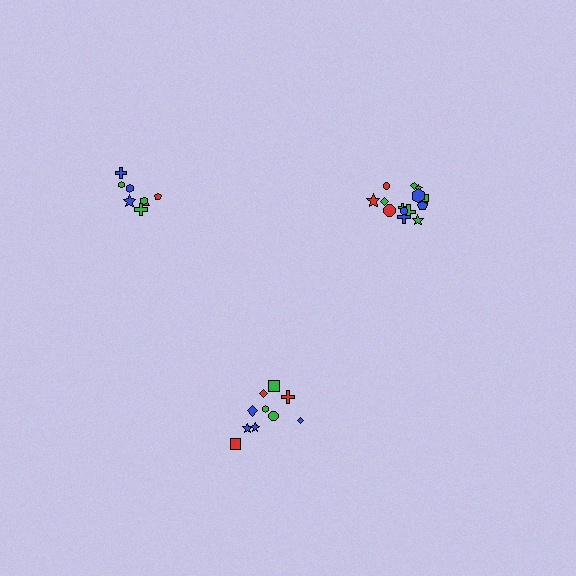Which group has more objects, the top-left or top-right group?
The top-right group.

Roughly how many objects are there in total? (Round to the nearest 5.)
Roughly 35 objects in total.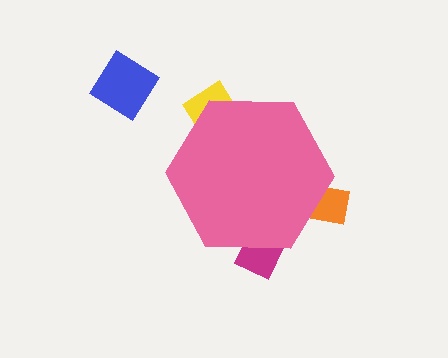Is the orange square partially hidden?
Yes, the orange square is partially hidden behind the pink hexagon.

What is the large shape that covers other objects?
A pink hexagon.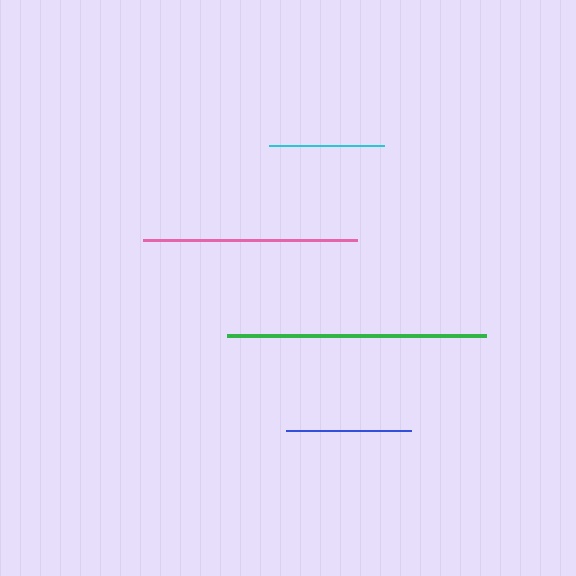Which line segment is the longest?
The green line is the longest at approximately 259 pixels.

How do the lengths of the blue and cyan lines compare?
The blue and cyan lines are approximately the same length.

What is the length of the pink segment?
The pink segment is approximately 215 pixels long.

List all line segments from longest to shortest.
From longest to shortest: green, pink, blue, cyan.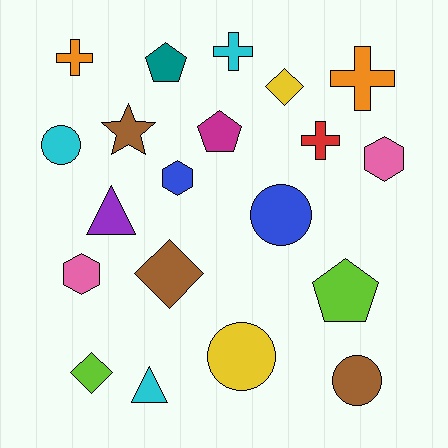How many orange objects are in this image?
There are 2 orange objects.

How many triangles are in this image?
There are 2 triangles.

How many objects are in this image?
There are 20 objects.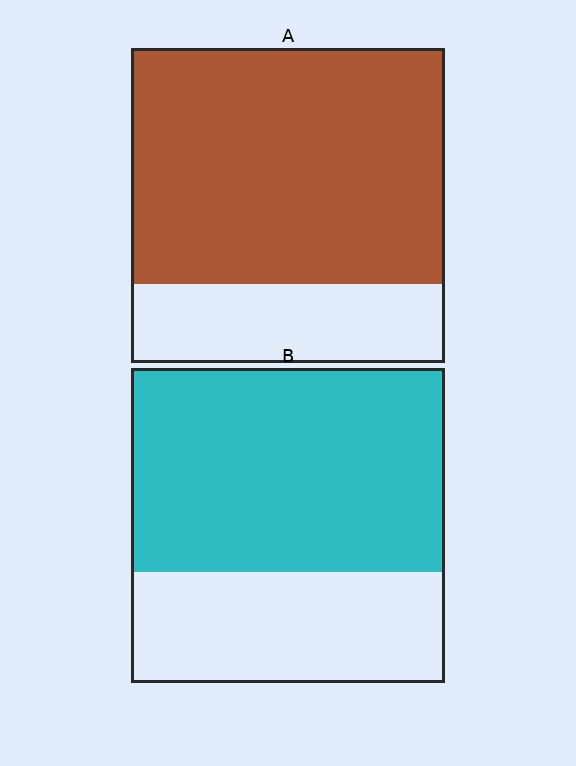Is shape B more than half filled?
Yes.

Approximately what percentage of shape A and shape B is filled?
A is approximately 75% and B is approximately 65%.